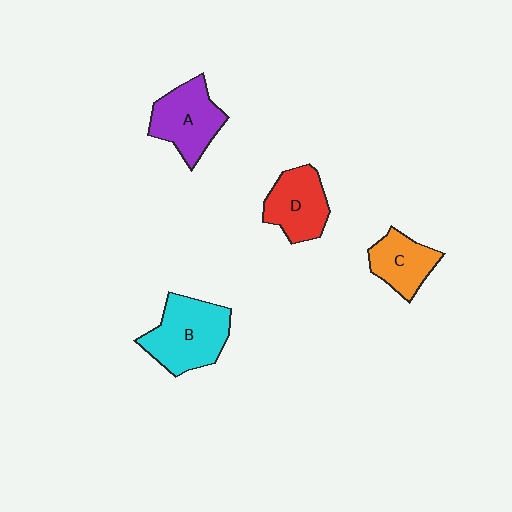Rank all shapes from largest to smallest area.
From largest to smallest: B (cyan), A (purple), D (red), C (orange).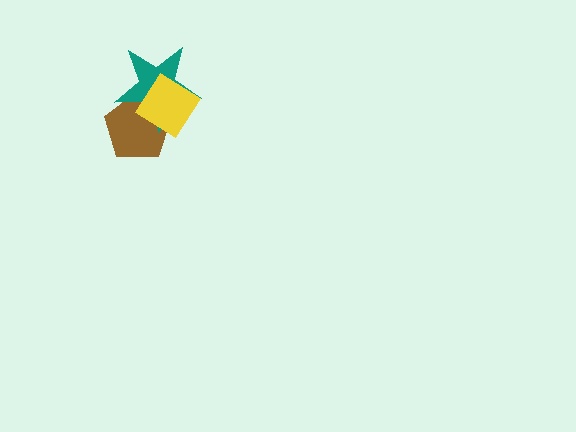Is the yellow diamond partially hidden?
No, no other shape covers it.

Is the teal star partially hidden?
Yes, it is partially covered by another shape.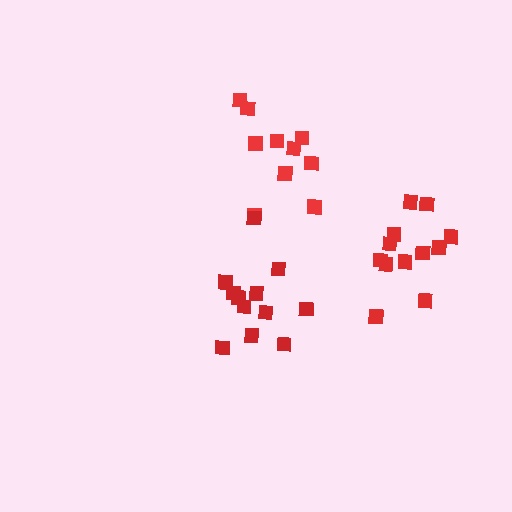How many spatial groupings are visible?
There are 3 spatial groupings.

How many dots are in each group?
Group 1: 10 dots, Group 2: 12 dots, Group 3: 12 dots (34 total).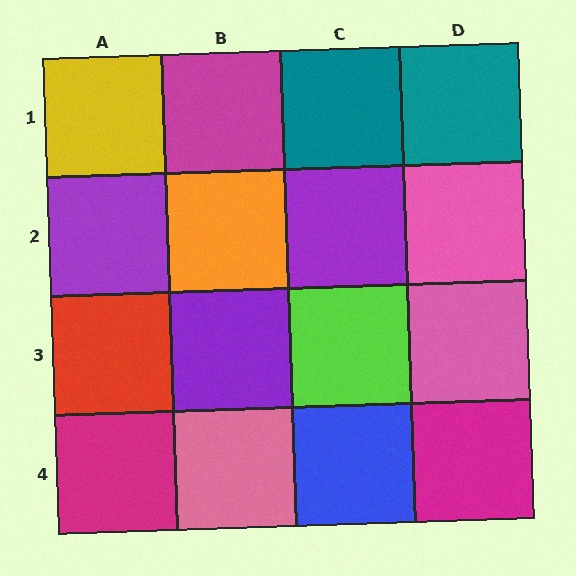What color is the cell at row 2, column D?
Pink.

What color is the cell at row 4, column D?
Magenta.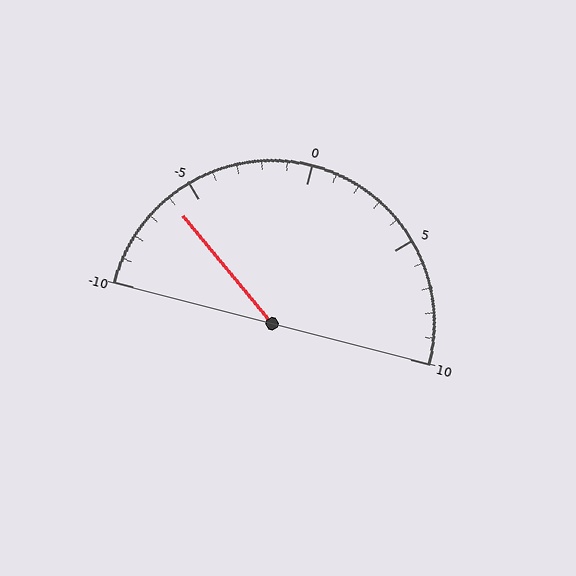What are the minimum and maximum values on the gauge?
The gauge ranges from -10 to 10.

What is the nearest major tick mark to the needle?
The nearest major tick mark is -5.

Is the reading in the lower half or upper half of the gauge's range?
The reading is in the lower half of the range (-10 to 10).